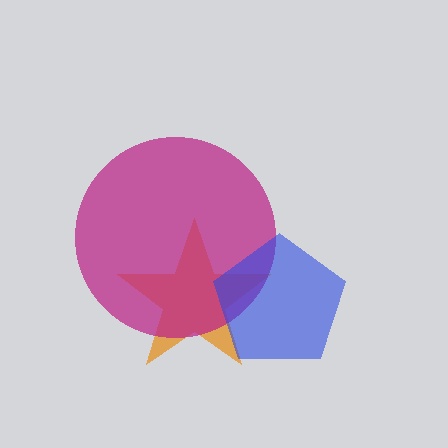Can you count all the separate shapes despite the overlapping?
Yes, there are 3 separate shapes.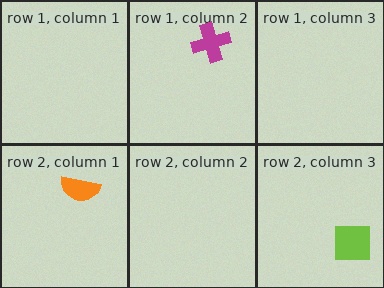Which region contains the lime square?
The row 2, column 3 region.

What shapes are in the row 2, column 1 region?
The orange semicircle.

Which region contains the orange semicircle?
The row 2, column 1 region.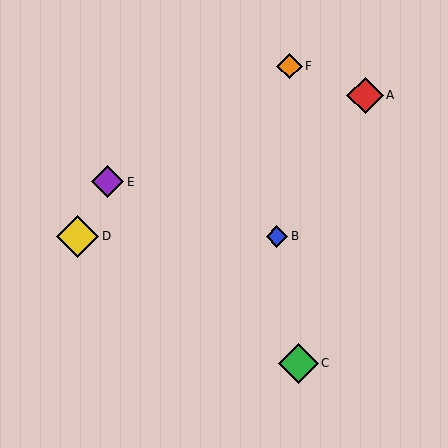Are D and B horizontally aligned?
Yes, both are at y≈236.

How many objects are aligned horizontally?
2 objects (B, D) are aligned horizontally.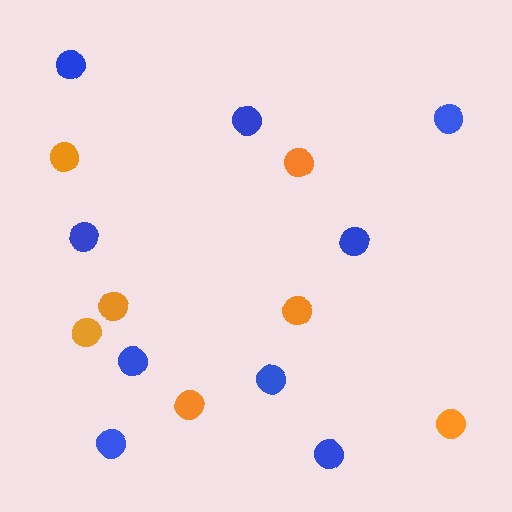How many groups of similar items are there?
There are 2 groups: one group of orange circles (7) and one group of blue circles (9).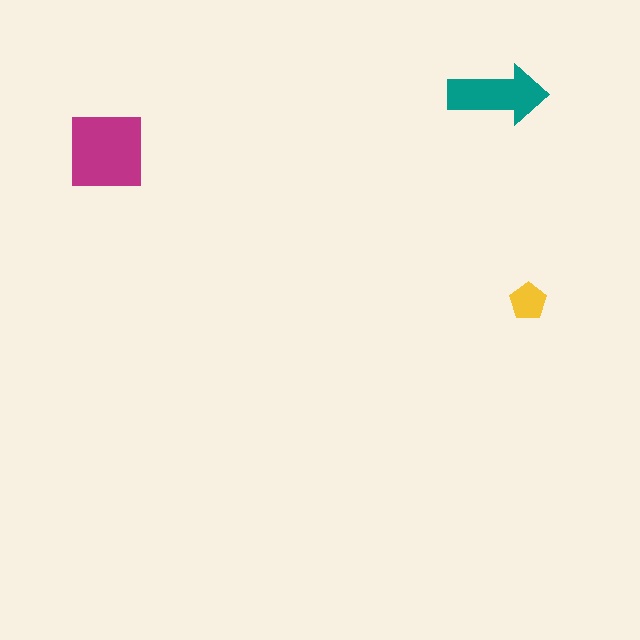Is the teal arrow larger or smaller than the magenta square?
Smaller.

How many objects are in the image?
There are 3 objects in the image.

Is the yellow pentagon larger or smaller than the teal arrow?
Smaller.